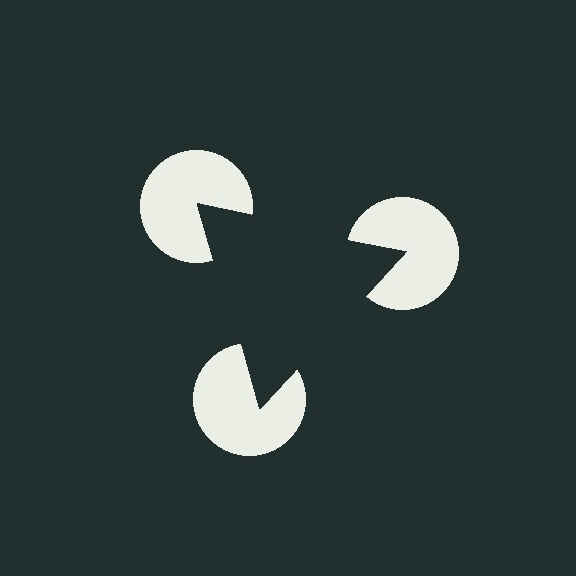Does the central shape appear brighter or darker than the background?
It typically appears slightly darker than the background, even though no actual brightness change is drawn.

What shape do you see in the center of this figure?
An illusory triangle — its edges are inferred from the aligned wedge cuts in the pac-man discs, not physically drawn.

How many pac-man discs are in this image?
There are 3 — one at each vertex of the illusory triangle.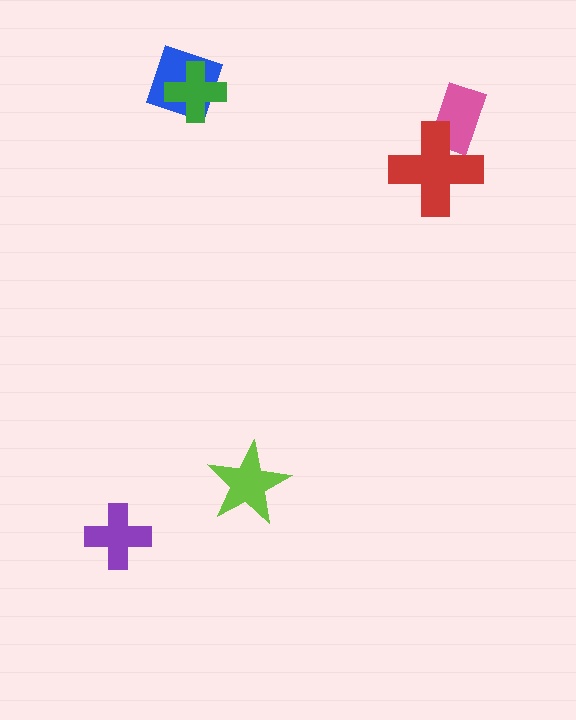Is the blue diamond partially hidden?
Yes, it is partially covered by another shape.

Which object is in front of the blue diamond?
The green cross is in front of the blue diamond.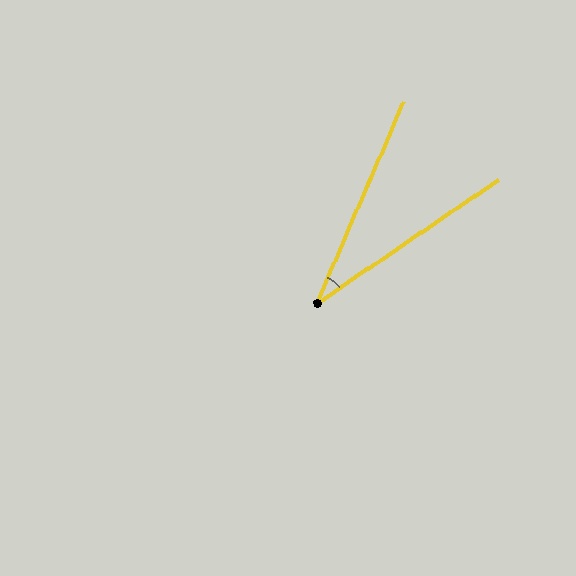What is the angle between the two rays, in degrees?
Approximately 32 degrees.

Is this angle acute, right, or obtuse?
It is acute.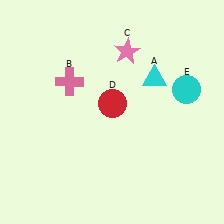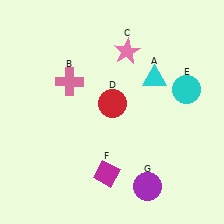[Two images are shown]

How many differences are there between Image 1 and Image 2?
There are 2 differences between the two images.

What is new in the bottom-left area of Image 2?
A magenta diamond (F) was added in the bottom-left area of Image 2.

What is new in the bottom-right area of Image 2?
A purple circle (G) was added in the bottom-right area of Image 2.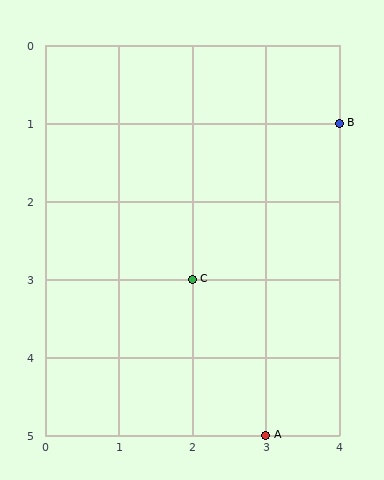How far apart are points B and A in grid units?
Points B and A are 1 column and 4 rows apart (about 4.1 grid units diagonally).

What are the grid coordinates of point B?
Point B is at grid coordinates (4, 1).